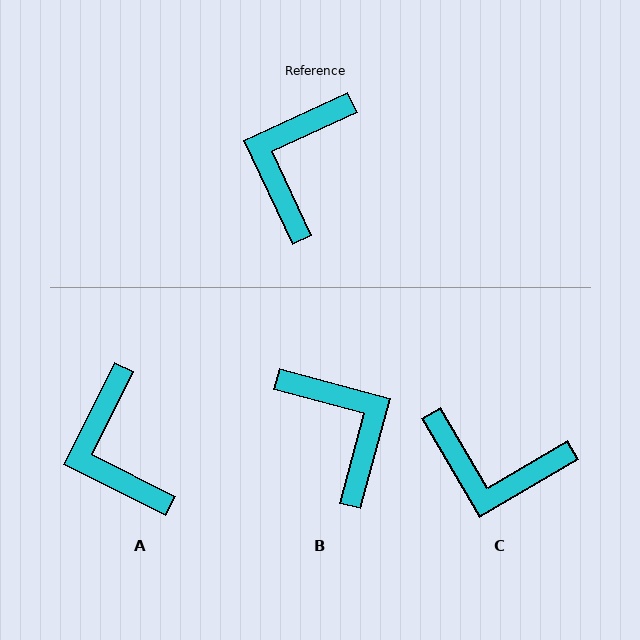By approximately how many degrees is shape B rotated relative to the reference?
Approximately 130 degrees clockwise.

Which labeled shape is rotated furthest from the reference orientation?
B, about 130 degrees away.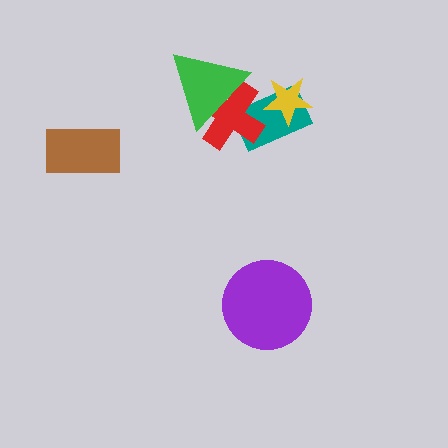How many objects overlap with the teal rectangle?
3 objects overlap with the teal rectangle.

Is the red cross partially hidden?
Yes, it is partially covered by another shape.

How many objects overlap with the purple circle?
0 objects overlap with the purple circle.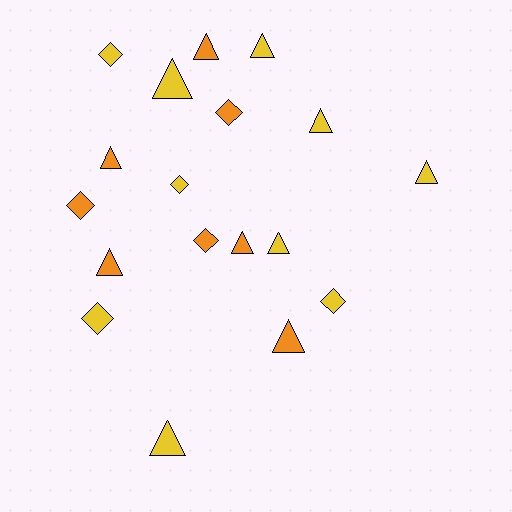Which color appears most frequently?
Yellow, with 10 objects.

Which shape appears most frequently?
Triangle, with 11 objects.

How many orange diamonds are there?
There are 3 orange diamonds.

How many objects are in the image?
There are 18 objects.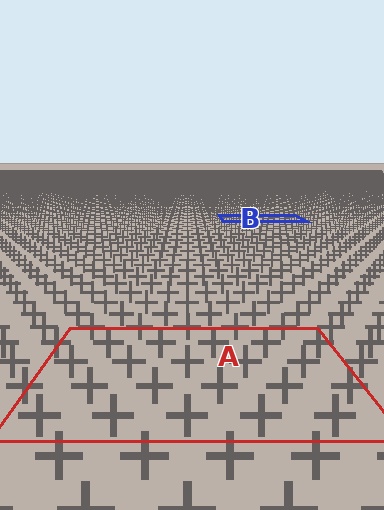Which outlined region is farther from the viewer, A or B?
Region B is farther from the viewer — the texture elements inside it appear smaller and more densely packed.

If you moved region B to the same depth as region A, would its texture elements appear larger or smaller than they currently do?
They would appear larger. At a closer depth, the same texture elements are projected at a bigger on-screen size.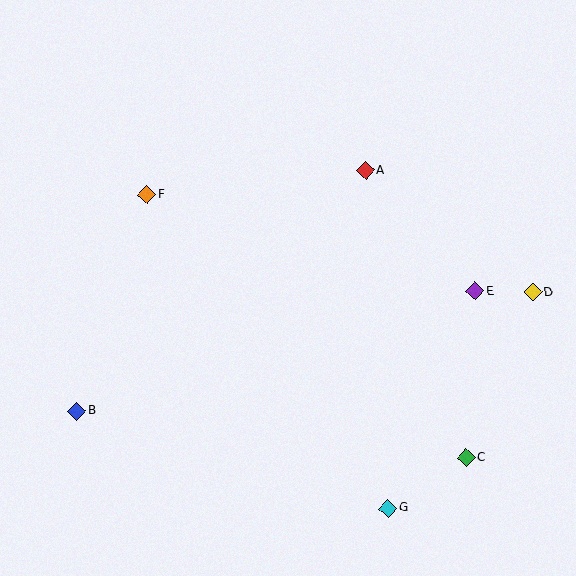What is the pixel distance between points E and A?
The distance between E and A is 163 pixels.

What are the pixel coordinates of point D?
Point D is at (533, 292).